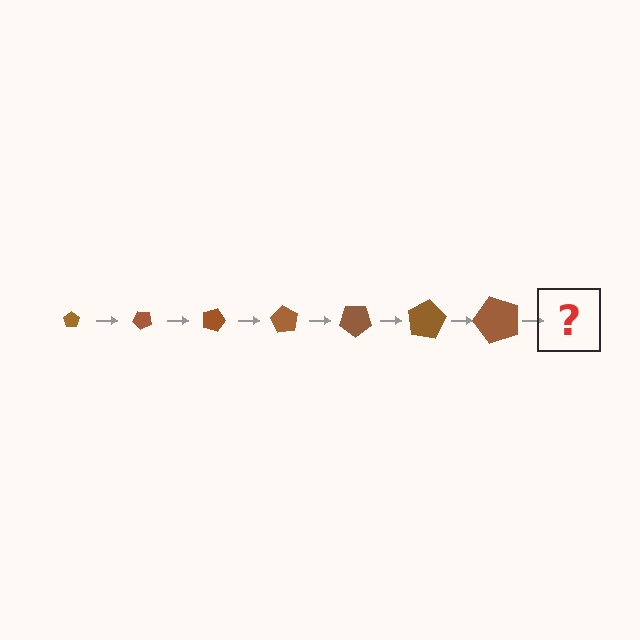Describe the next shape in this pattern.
It should be a pentagon, larger than the previous one and rotated 315 degrees from the start.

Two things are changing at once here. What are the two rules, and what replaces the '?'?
The two rules are that the pentagon grows larger each step and it rotates 45 degrees each step. The '?' should be a pentagon, larger than the previous one and rotated 315 degrees from the start.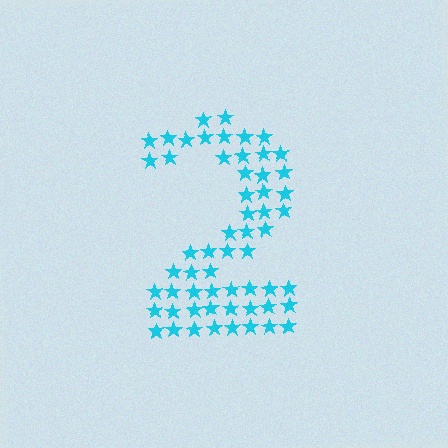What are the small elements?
The small elements are stars.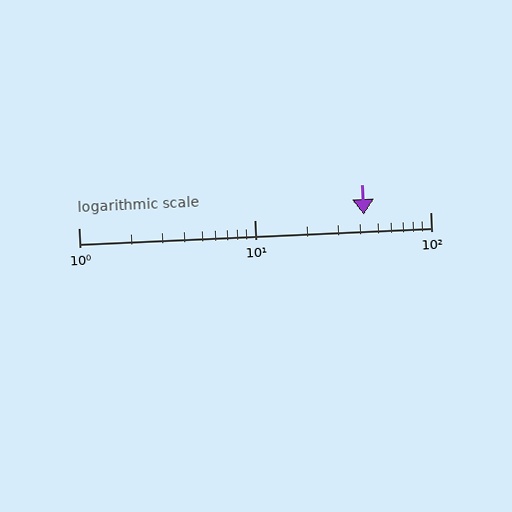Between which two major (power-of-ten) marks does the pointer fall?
The pointer is between 10 and 100.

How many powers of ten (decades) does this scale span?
The scale spans 2 decades, from 1 to 100.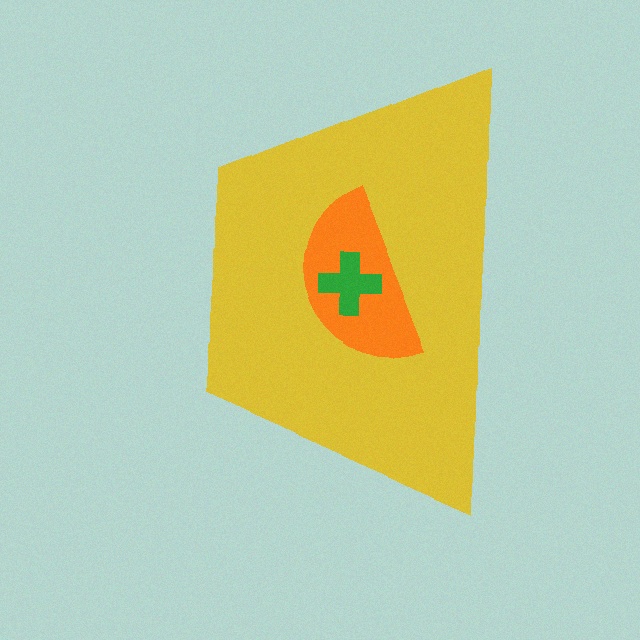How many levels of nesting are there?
3.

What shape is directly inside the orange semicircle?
The green cross.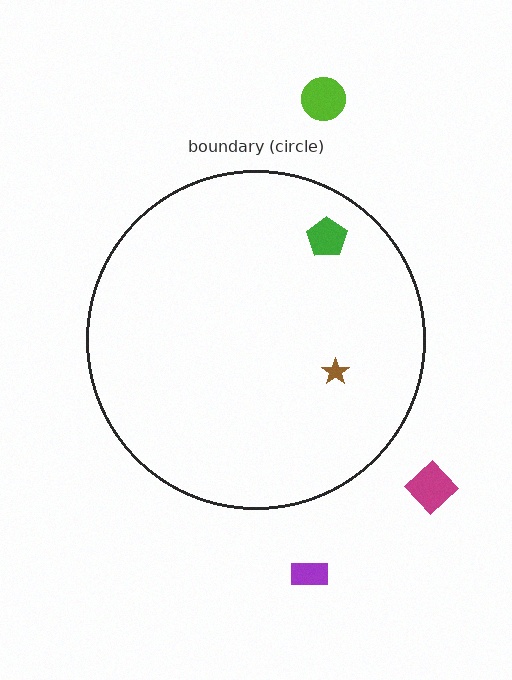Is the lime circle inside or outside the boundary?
Outside.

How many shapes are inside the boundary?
2 inside, 3 outside.